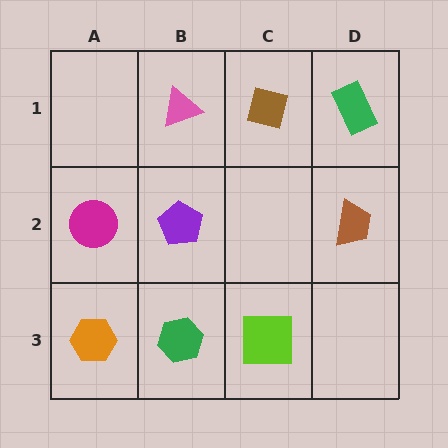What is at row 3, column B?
A green hexagon.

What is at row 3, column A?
An orange hexagon.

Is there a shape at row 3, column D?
No, that cell is empty.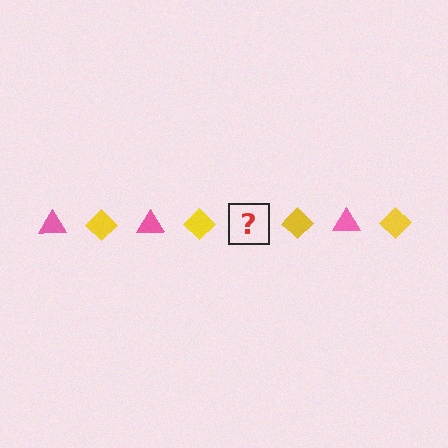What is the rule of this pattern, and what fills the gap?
The rule is that the pattern alternates between pink triangle and yellow diamond. The gap should be filled with a pink triangle.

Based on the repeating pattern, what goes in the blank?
The blank should be a pink triangle.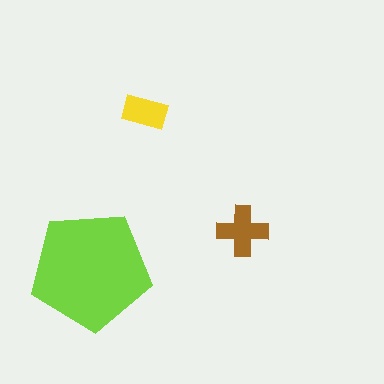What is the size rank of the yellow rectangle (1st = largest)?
3rd.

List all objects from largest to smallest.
The lime pentagon, the brown cross, the yellow rectangle.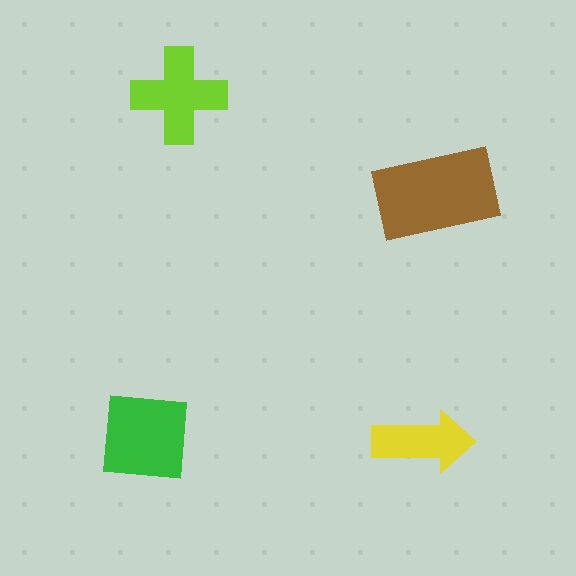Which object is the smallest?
The yellow arrow.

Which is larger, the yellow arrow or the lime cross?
The lime cross.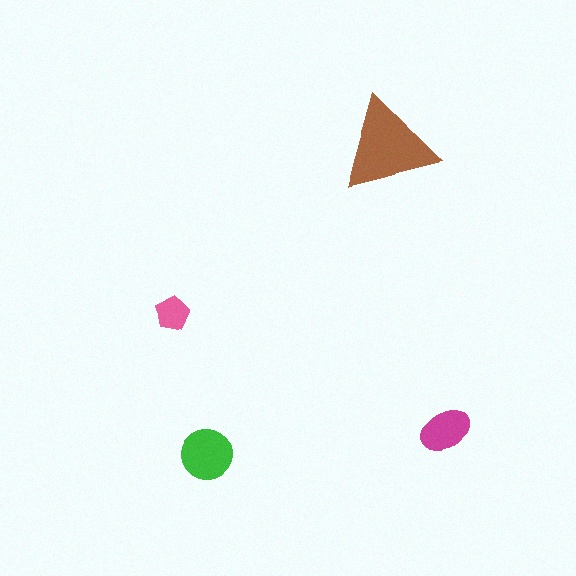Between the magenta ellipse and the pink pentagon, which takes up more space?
The magenta ellipse.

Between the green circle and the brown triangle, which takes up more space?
The brown triangle.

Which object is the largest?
The brown triangle.